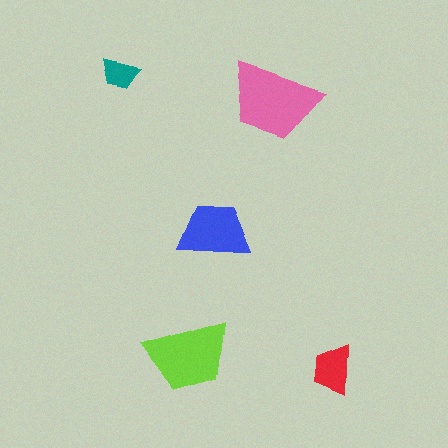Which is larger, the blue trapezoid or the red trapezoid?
The blue one.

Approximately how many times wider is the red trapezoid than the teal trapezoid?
About 1.5 times wider.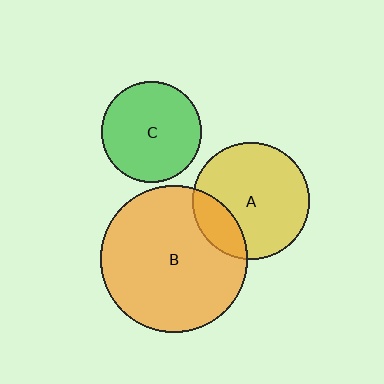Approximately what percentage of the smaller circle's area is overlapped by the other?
Approximately 20%.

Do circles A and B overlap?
Yes.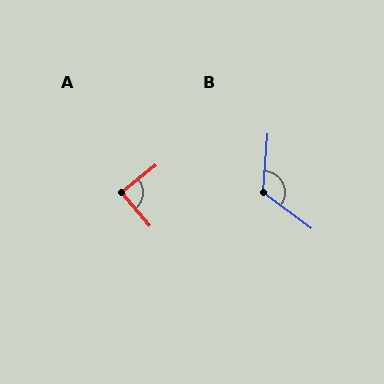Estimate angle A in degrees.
Approximately 88 degrees.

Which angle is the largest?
B, at approximately 122 degrees.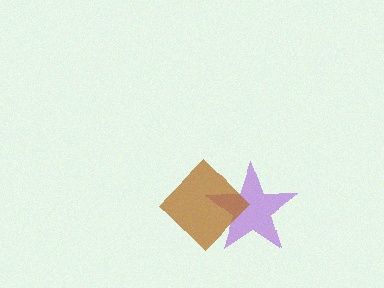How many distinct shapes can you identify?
There are 2 distinct shapes: a purple star, a brown diamond.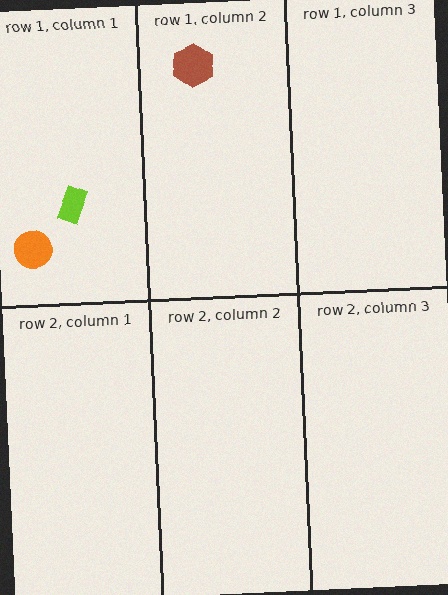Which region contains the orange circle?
The row 1, column 1 region.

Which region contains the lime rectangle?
The row 1, column 1 region.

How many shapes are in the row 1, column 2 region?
1.